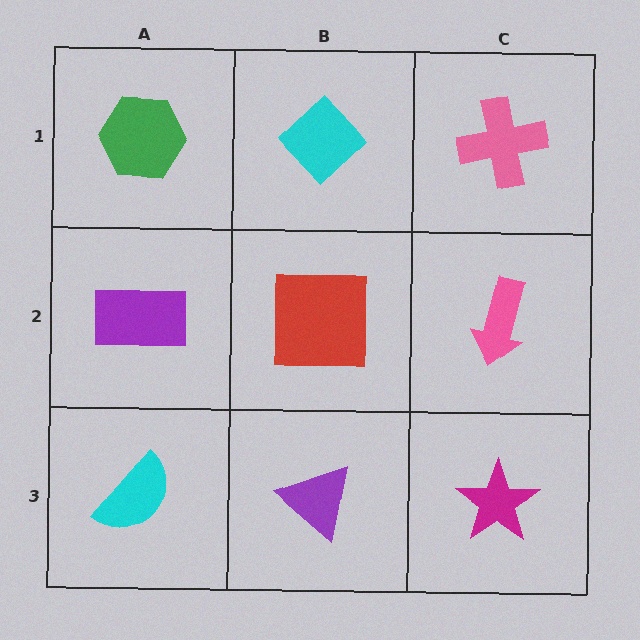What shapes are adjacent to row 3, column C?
A pink arrow (row 2, column C), a purple triangle (row 3, column B).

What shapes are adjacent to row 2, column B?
A cyan diamond (row 1, column B), a purple triangle (row 3, column B), a purple rectangle (row 2, column A), a pink arrow (row 2, column C).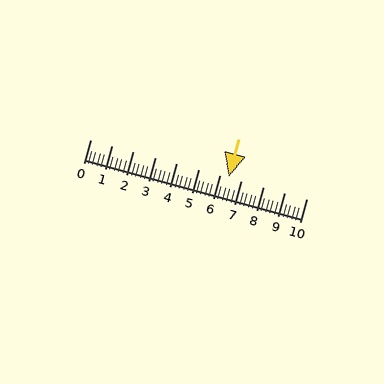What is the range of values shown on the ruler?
The ruler shows values from 0 to 10.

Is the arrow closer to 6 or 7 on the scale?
The arrow is closer to 6.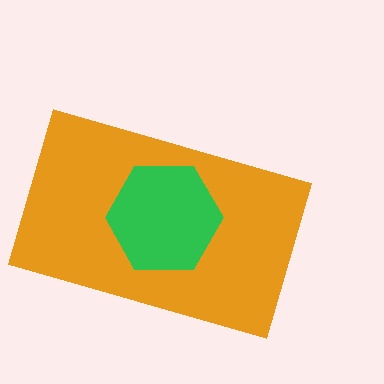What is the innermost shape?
The green hexagon.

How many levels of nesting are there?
2.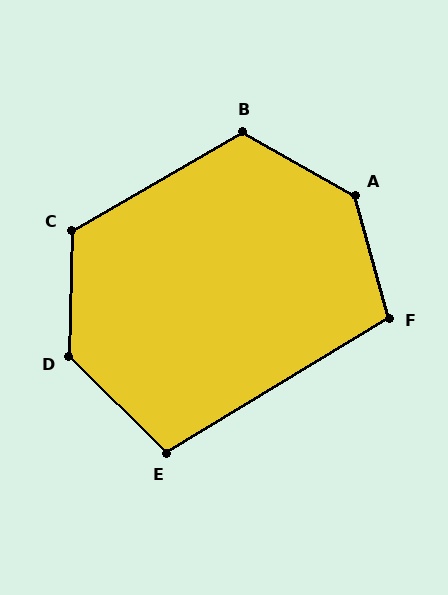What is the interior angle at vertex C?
Approximately 121 degrees (obtuse).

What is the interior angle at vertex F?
Approximately 106 degrees (obtuse).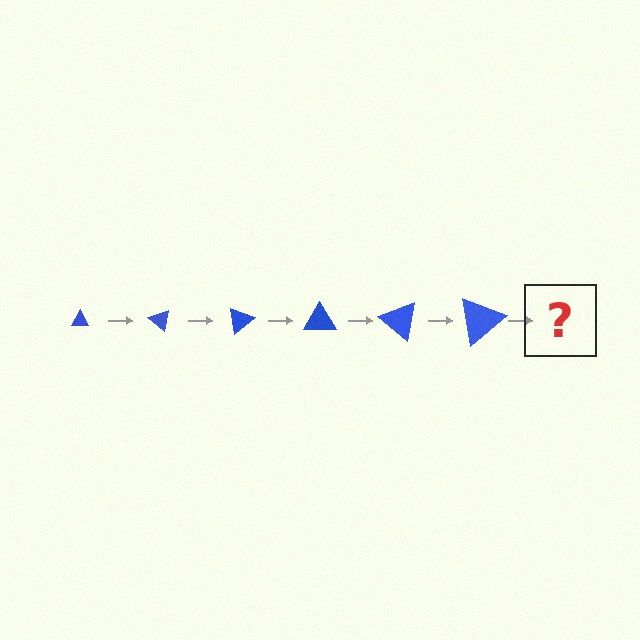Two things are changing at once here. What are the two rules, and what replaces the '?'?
The two rules are that the triangle grows larger each step and it rotates 40 degrees each step. The '?' should be a triangle, larger than the previous one and rotated 240 degrees from the start.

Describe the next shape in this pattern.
It should be a triangle, larger than the previous one and rotated 240 degrees from the start.